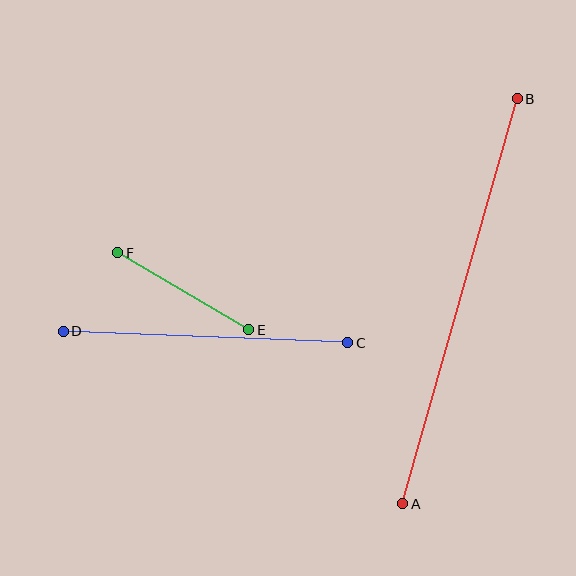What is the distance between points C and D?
The distance is approximately 285 pixels.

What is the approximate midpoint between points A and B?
The midpoint is at approximately (460, 301) pixels.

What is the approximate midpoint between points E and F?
The midpoint is at approximately (183, 291) pixels.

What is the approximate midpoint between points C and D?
The midpoint is at approximately (206, 337) pixels.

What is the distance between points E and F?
The distance is approximately 152 pixels.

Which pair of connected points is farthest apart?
Points A and B are farthest apart.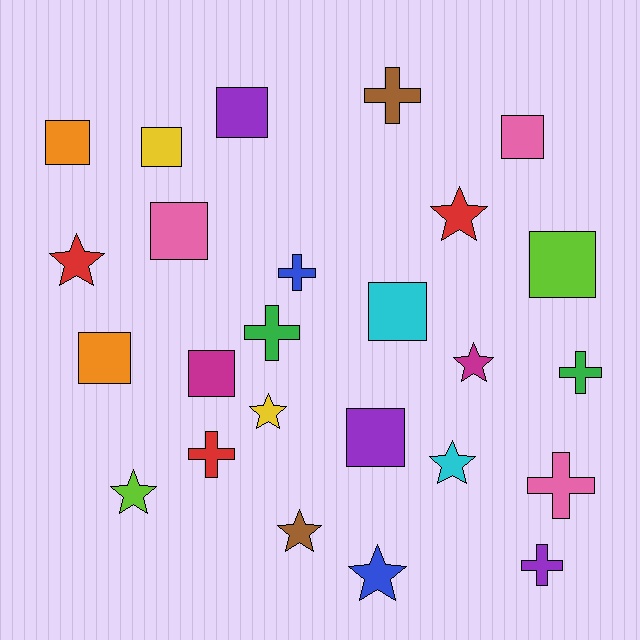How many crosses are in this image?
There are 7 crosses.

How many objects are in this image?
There are 25 objects.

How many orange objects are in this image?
There are 2 orange objects.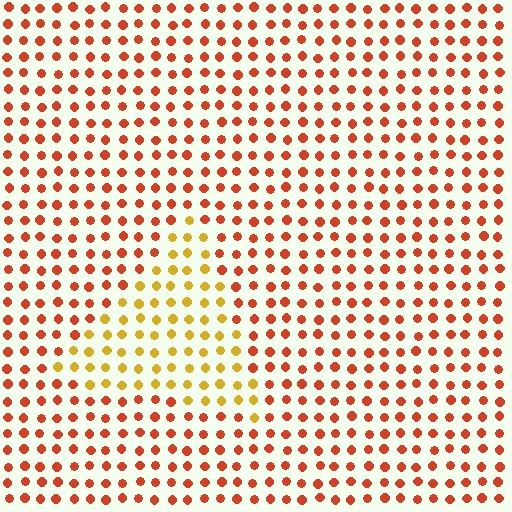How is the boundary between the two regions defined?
The boundary is defined purely by a slight shift in hue (about 39 degrees). Spacing, size, and orientation are identical on both sides.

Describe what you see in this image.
The image is filled with small red elements in a uniform arrangement. A triangle-shaped region is visible where the elements are tinted to a slightly different hue, forming a subtle color boundary.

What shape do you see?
I see a triangle.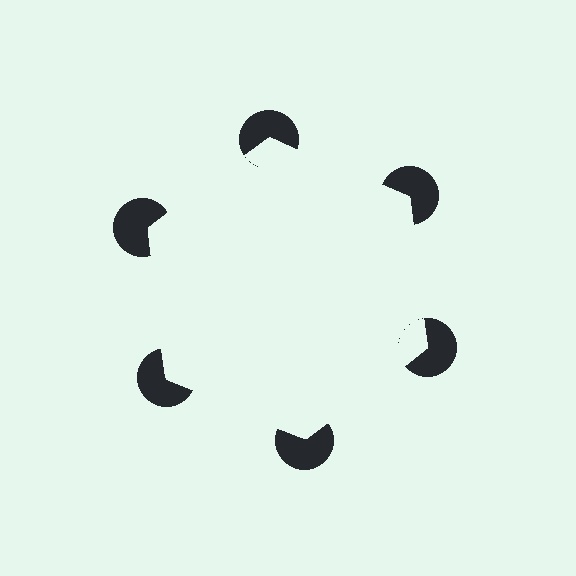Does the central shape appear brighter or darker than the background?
It typically appears slightly brighter than the background, even though no actual brightness change is drawn.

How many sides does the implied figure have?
6 sides.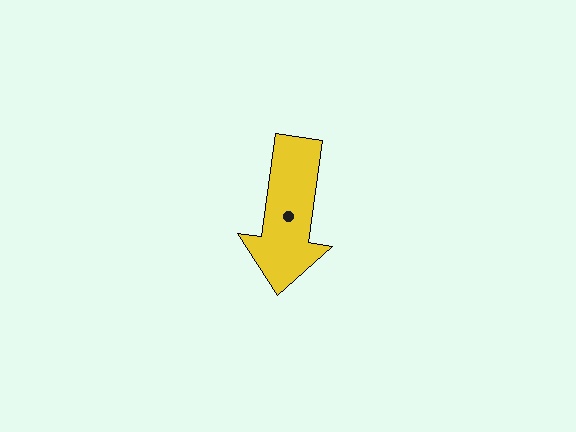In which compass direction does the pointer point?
South.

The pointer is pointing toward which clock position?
Roughly 6 o'clock.